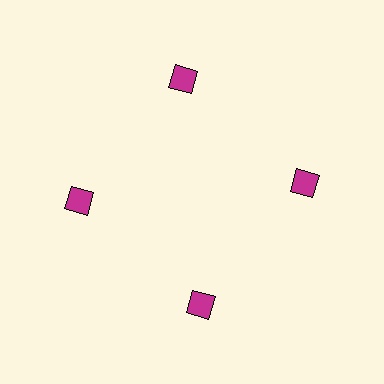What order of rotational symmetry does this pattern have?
This pattern has 4-fold rotational symmetry.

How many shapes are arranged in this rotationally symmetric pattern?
There are 4 shapes, arranged in 4 groups of 1.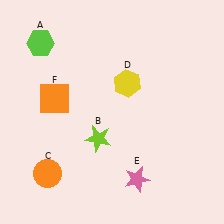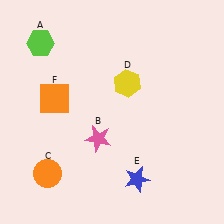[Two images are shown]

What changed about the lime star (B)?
In Image 1, B is lime. In Image 2, it changed to pink.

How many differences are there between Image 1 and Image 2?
There are 2 differences between the two images.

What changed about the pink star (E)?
In Image 1, E is pink. In Image 2, it changed to blue.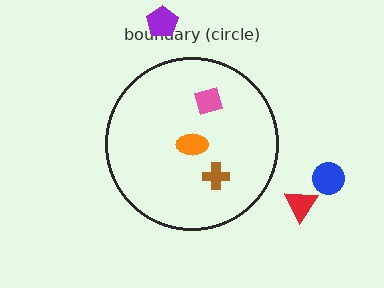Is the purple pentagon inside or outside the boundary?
Outside.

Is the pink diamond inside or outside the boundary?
Inside.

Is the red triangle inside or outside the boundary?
Outside.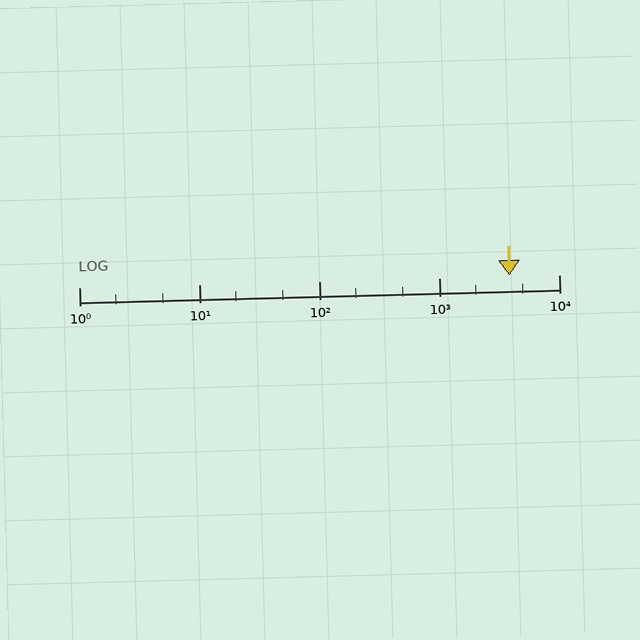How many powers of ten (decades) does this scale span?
The scale spans 4 decades, from 1 to 10000.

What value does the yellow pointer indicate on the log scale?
The pointer indicates approximately 3900.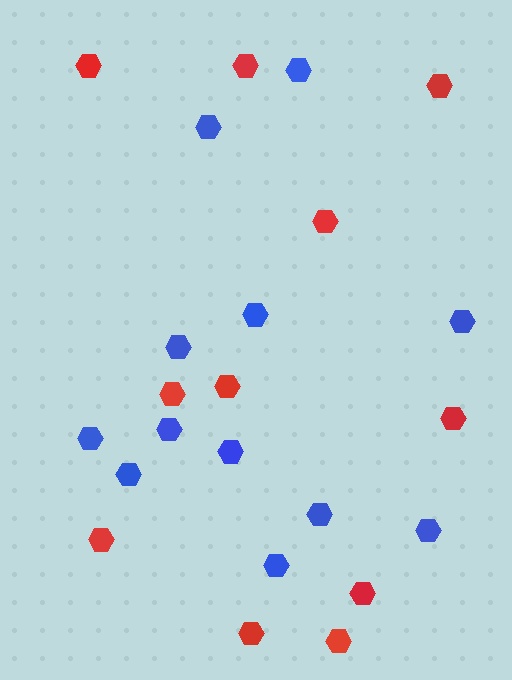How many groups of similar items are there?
There are 2 groups: one group of red hexagons (11) and one group of blue hexagons (12).